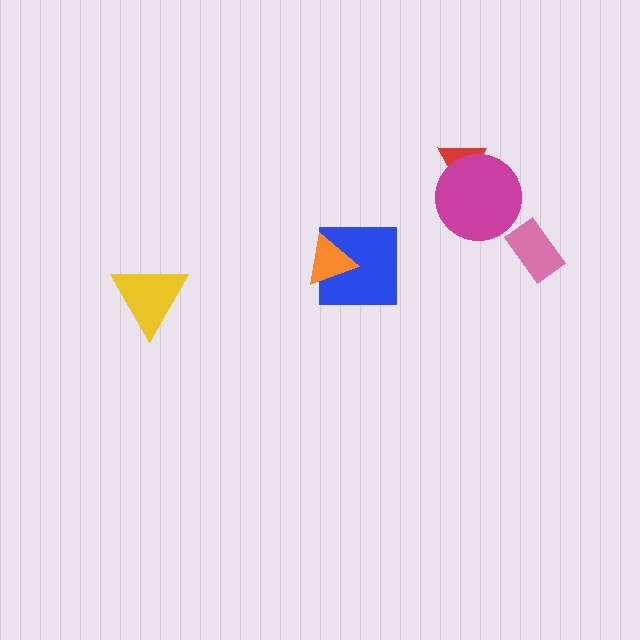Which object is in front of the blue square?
The orange triangle is in front of the blue square.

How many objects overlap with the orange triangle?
1 object overlaps with the orange triangle.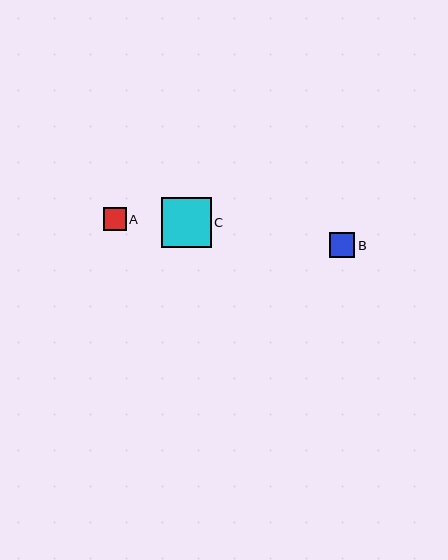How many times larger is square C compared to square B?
Square C is approximately 2.0 times the size of square B.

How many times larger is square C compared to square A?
Square C is approximately 2.1 times the size of square A.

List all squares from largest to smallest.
From largest to smallest: C, B, A.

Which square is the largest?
Square C is the largest with a size of approximately 50 pixels.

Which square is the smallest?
Square A is the smallest with a size of approximately 23 pixels.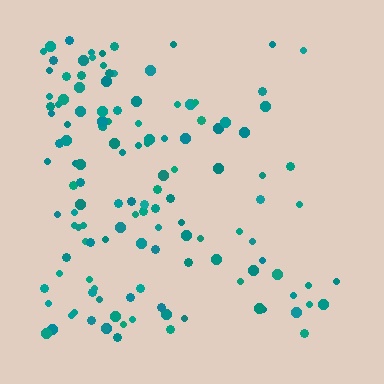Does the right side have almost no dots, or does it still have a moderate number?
Still a moderate number, just noticeably fewer than the left.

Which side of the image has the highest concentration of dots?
The left.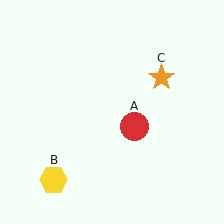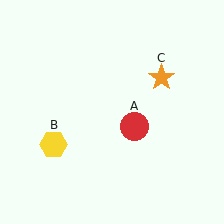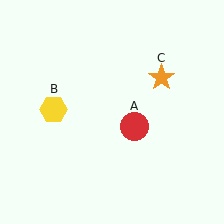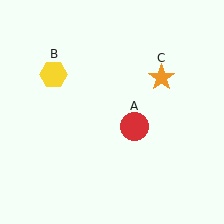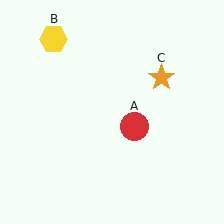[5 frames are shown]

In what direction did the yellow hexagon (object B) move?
The yellow hexagon (object B) moved up.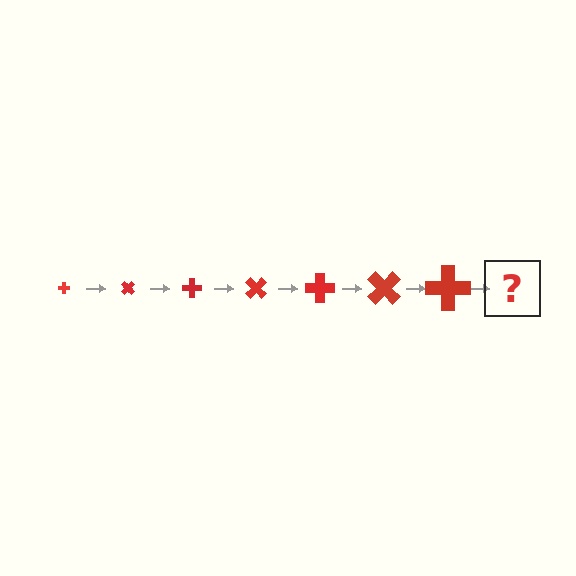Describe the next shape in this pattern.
It should be a cross, larger than the previous one and rotated 315 degrees from the start.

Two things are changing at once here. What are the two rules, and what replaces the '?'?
The two rules are that the cross grows larger each step and it rotates 45 degrees each step. The '?' should be a cross, larger than the previous one and rotated 315 degrees from the start.